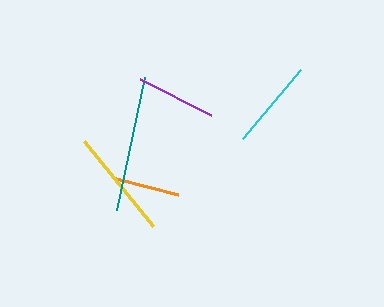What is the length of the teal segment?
The teal segment is approximately 136 pixels long.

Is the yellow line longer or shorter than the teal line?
The teal line is longer than the yellow line.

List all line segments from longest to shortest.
From longest to shortest: teal, yellow, cyan, purple, orange.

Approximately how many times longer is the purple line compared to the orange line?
The purple line is approximately 1.2 times the length of the orange line.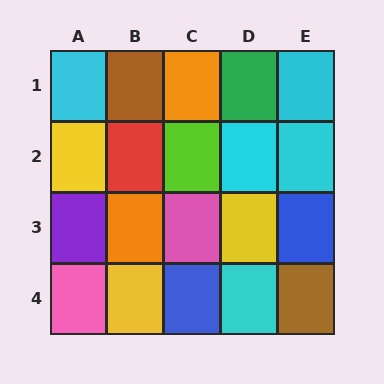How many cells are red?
1 cell is red.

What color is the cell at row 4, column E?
Brown.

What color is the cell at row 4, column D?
Cyan.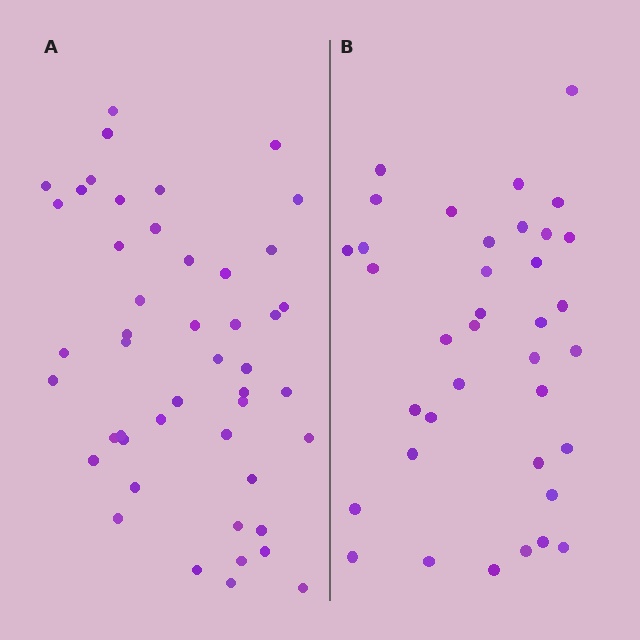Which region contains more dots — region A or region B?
Region A (the left region) has more dots.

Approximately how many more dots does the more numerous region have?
Region A has roughly 10 or so more dots than region B.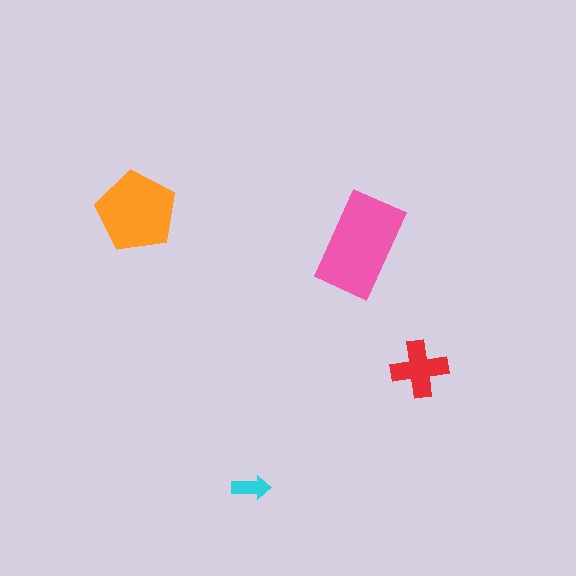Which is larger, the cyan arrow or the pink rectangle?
The pink rectangle.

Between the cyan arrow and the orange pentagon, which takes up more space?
The orange pentagon.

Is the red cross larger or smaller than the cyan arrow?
Larger.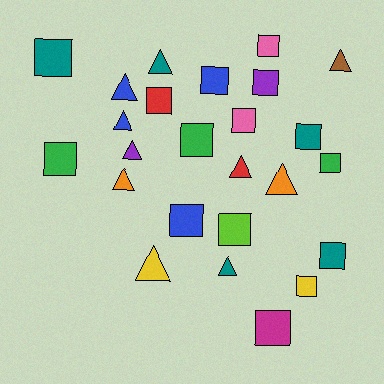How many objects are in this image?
There are 25 objects.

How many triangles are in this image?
There are 10 triangles.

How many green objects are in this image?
There are 3 green objects.